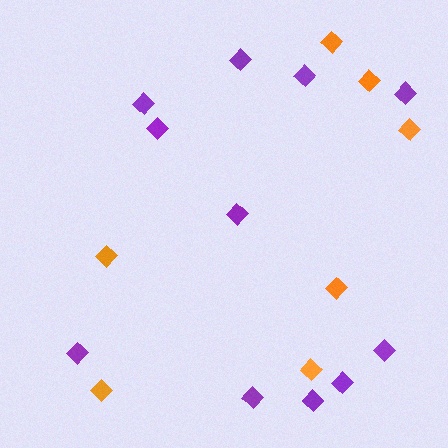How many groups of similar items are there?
There are 2 groups: one group of purple diamonds (11) and one group of orange diamonds (7).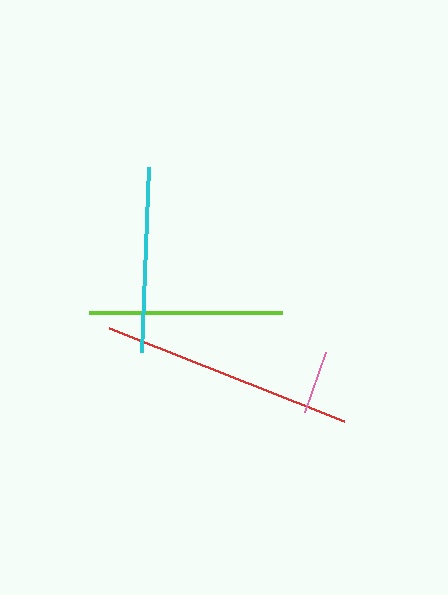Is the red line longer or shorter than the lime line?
The red line is longer than the lime line.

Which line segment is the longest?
The red line is the longest at approximately 253 pixels.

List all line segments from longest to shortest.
From longest to shortest: red, lime, cyan, pink.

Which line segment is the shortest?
The pink line is the shortest at approximately 63 pixels.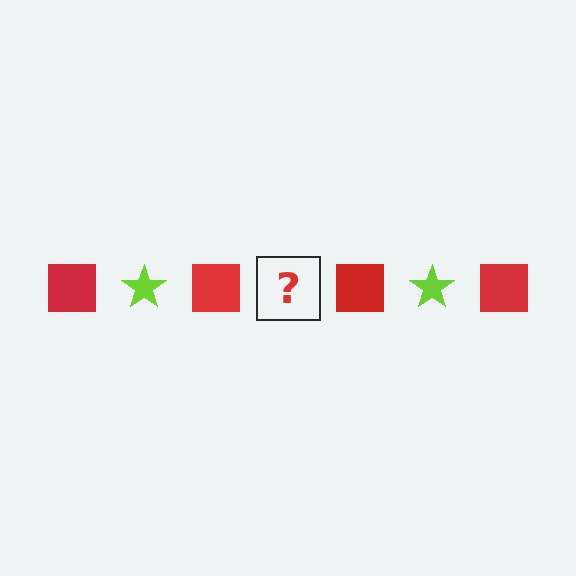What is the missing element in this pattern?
The missing element is a lime star.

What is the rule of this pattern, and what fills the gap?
The rule is that the pattern alternates between red square and lime star. The gap should be filled with a lime star.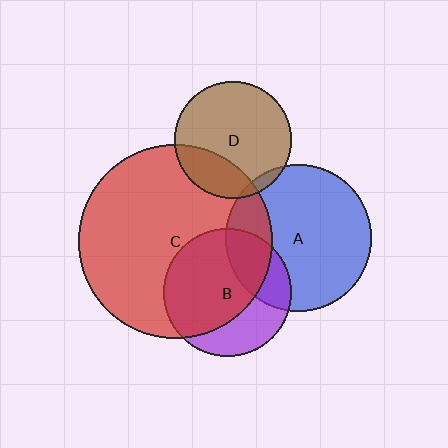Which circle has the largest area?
Circle C (red).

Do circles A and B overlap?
Yes.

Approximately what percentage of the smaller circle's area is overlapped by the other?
Approximately 25%.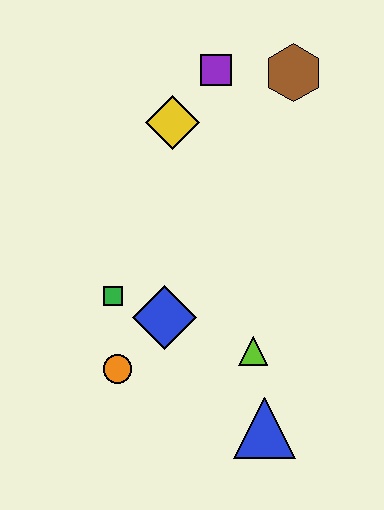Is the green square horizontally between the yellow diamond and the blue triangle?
No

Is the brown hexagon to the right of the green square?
Yes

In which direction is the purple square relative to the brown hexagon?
The purple square is to the left of the brown hexagon.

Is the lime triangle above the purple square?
No